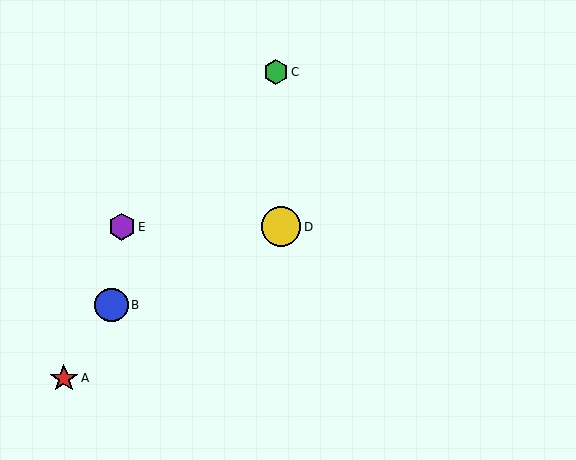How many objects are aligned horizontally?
2 objects (D, E) are aligned horizontally.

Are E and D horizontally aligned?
Yes, both are at y≈227.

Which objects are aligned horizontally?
Objects D, E are aligned horizontally.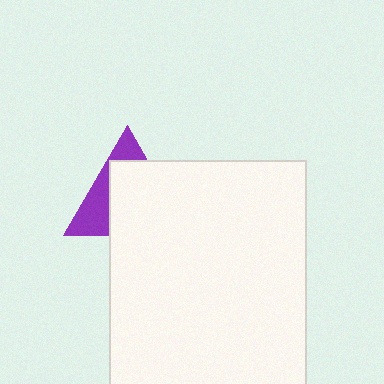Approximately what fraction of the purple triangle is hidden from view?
Roughly 64% of the purple triangle is hidden behind the white rectangle.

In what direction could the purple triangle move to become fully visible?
The purple triangle could move toward the upper-left. That would shift it out from behind the white rectangle entirely.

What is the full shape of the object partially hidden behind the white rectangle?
The partially hidden object is a purple triangle.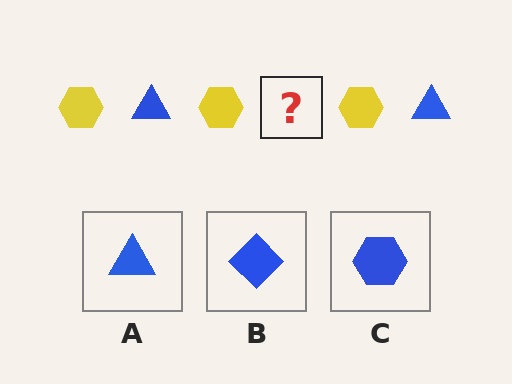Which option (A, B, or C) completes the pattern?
A.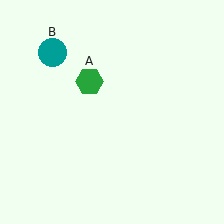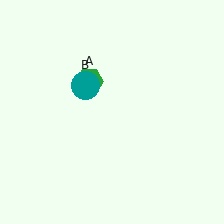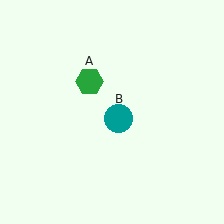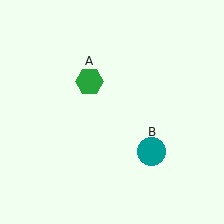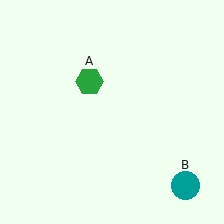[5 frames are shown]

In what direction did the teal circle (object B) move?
The teal circle (object B) moved down and to the right.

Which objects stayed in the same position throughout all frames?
Green hexagon (object A) remained stationary.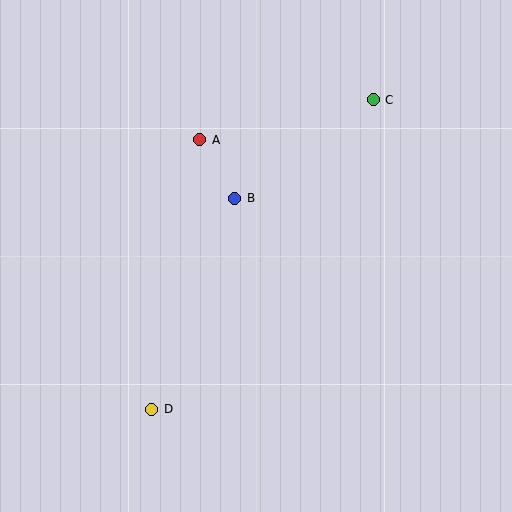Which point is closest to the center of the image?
Point B at (235, 198) is closest to the center.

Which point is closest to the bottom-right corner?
Point D is closest to the bottom-right corner.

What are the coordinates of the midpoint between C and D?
The midpoint between C and D is at (263, 254).